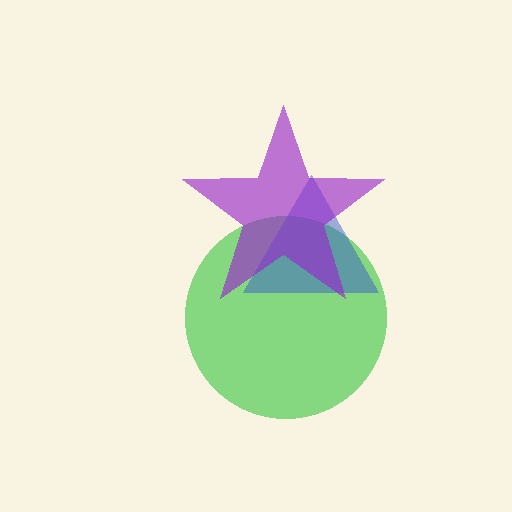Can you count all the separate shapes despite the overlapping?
Yes, there are 3 separate shapes.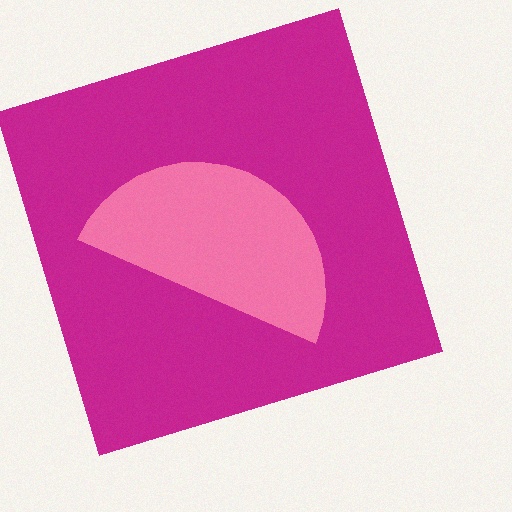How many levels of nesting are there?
2.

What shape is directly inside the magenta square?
The pink semicircle.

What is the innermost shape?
The pink semicircle.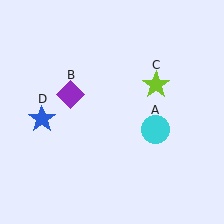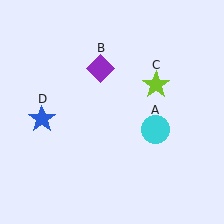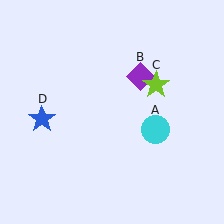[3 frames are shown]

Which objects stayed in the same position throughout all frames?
Cyan circle (object A) and lime star (object C) and blue star (object D) remained stationary.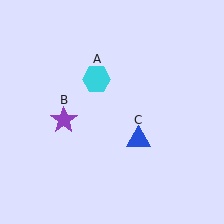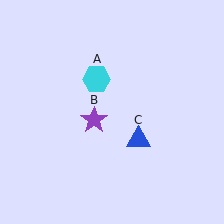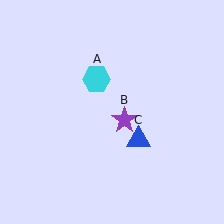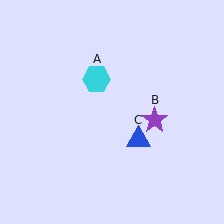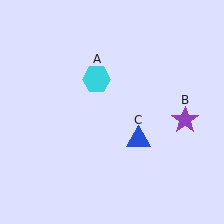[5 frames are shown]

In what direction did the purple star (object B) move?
The purple star (object B) moved right.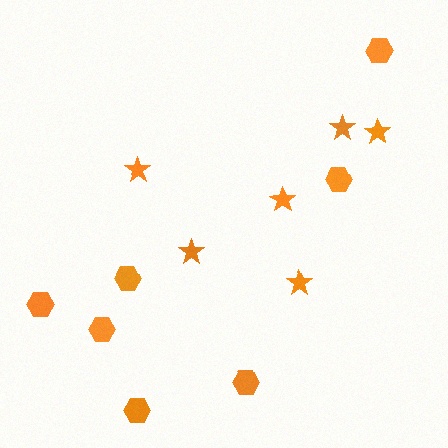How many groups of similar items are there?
There are 2 groups: one group of hexagons (7) and one group of stars (6).